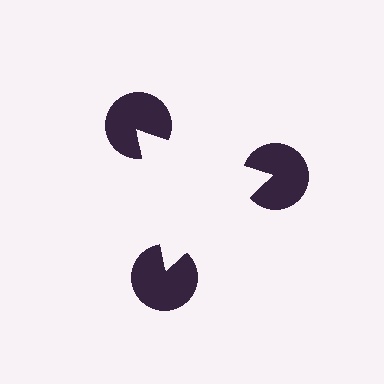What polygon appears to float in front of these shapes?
An illusory triangle — its edges are inferred from the aligned wedge cuts in the pac-man discs, not physically drawn.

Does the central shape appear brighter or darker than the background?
It typically appears slightly brighter than the background, even though no actual brightness change is drawn.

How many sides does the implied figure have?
3 sides.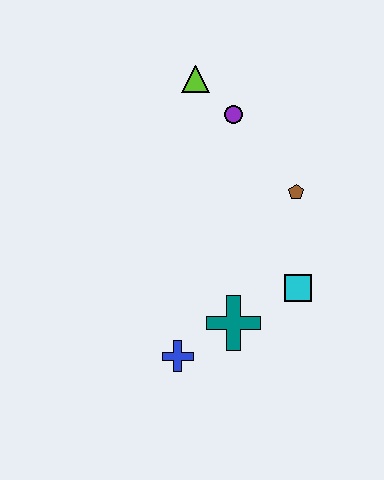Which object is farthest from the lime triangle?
The blue cross is farthest from the lime triangle.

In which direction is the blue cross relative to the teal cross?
The blue cross is to the left of the teal cross.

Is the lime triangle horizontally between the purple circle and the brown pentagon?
No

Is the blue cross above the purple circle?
No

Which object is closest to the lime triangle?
The purple circle is closest to the lime triangle.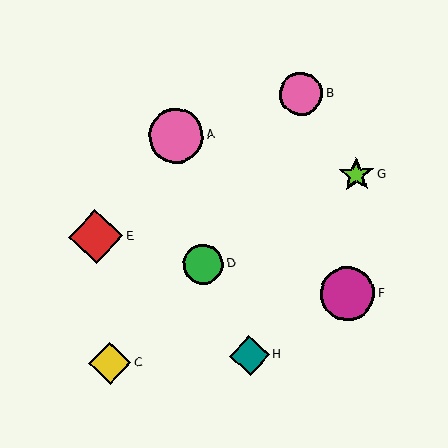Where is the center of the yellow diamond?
The center of the yellow diamond is at (110, 363).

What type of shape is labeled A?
Shape A is a pink circle.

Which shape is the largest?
The pink circle (labeled A) is the largest.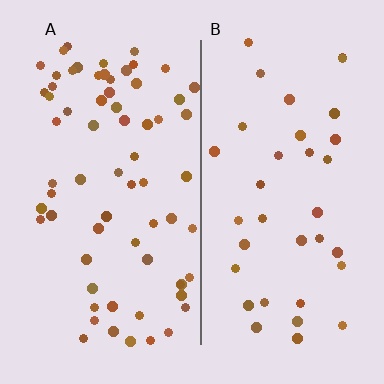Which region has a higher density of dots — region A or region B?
A (the left).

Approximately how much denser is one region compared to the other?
Approximately 1.9× — region A over region B.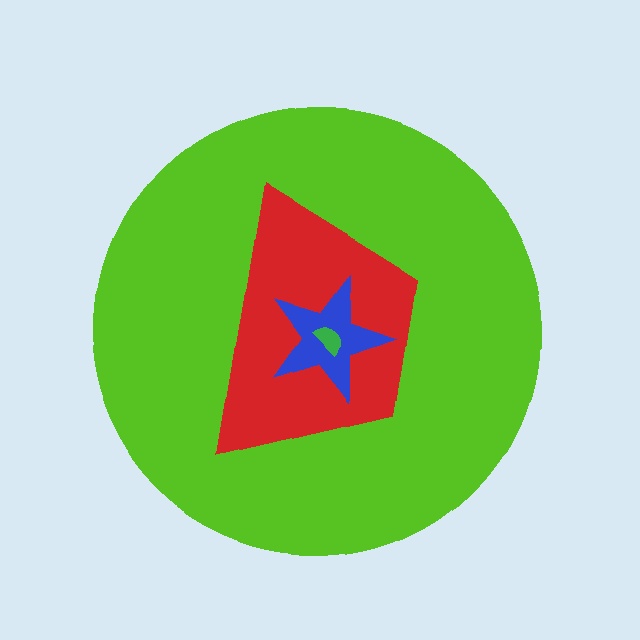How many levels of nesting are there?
4.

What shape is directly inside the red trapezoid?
The blue star.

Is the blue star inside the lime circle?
Yes.